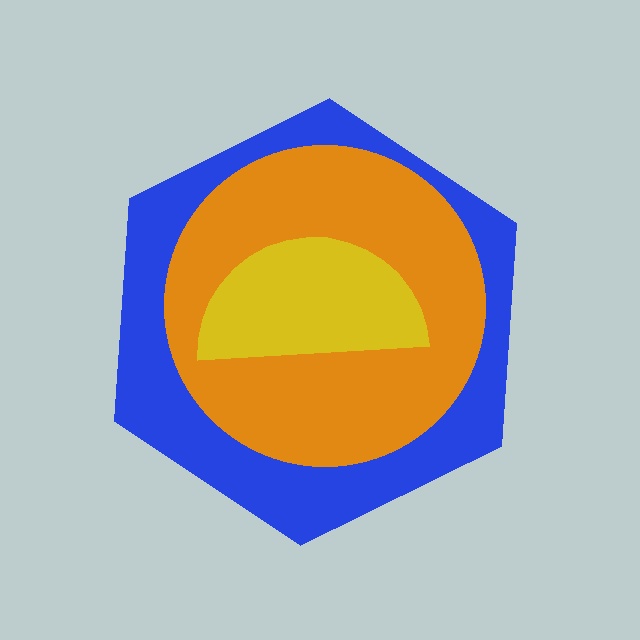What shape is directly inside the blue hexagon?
The orange circle.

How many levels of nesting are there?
3.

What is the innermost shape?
The yellow semicircle.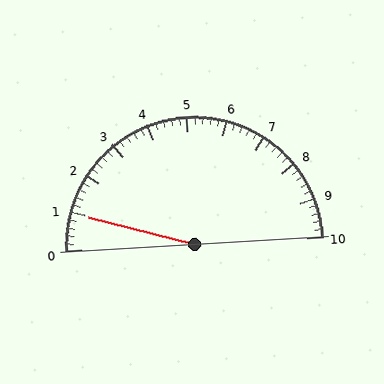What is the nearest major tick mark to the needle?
The nearest major tick mark is 1.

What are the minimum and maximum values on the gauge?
The gauge ranges from 0 to 10.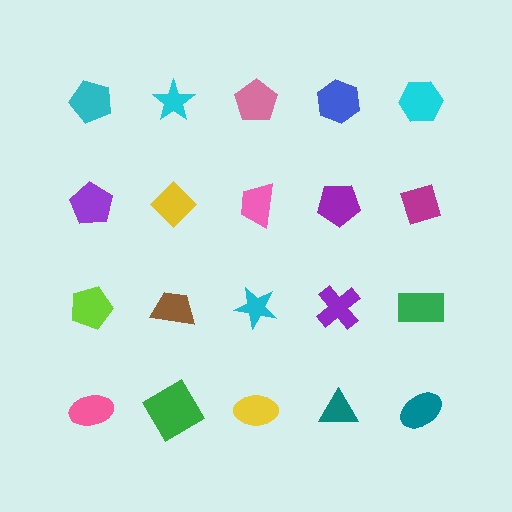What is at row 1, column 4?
A blue hexagon.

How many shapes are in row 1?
5 shapes.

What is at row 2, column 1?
A purple pentagon.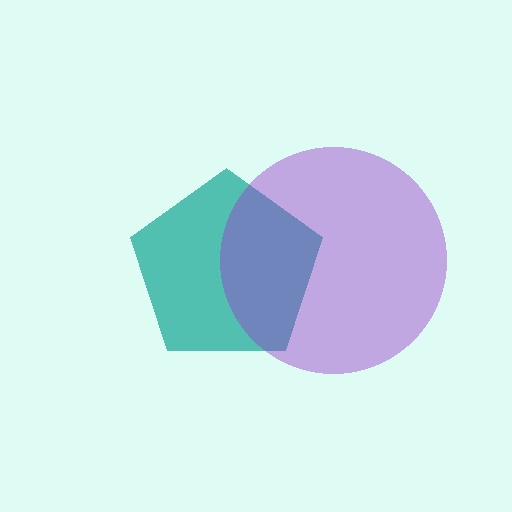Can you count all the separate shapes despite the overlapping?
Yes, there are 2 separate shapes.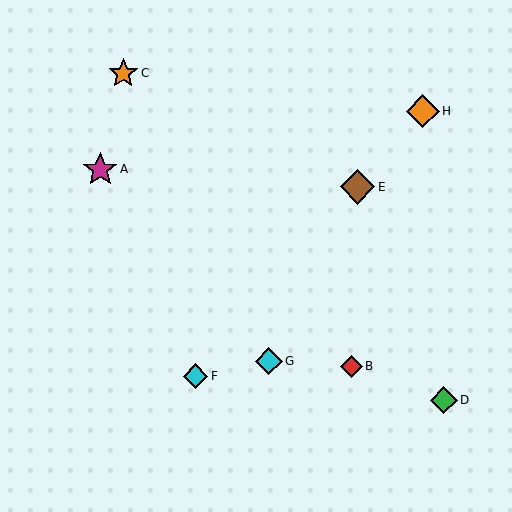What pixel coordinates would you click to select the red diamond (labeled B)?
Click at (352, 366) to select the red diamond B.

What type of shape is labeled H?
Shape H is an orange diamond.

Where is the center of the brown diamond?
The center of the brown diamond is at (358, 187).